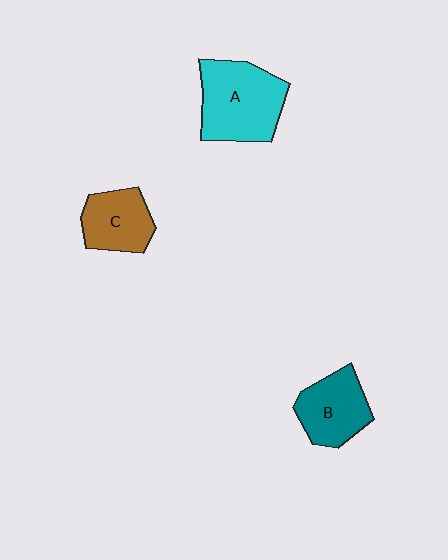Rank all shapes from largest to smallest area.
From largest to smallest: A (cyan), B (teal), C (brown).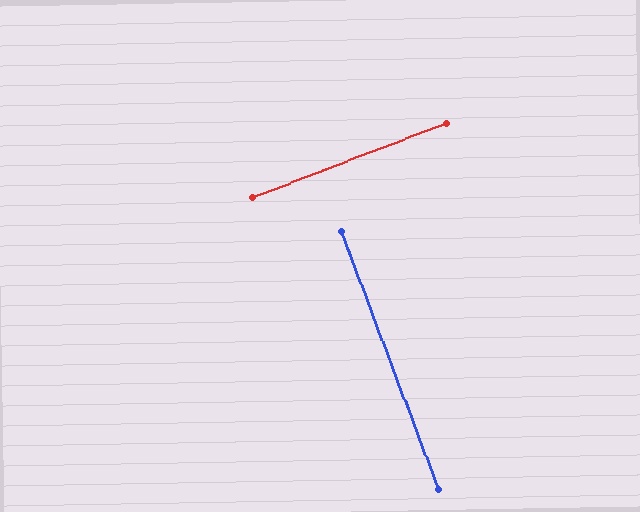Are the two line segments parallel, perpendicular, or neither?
Perpendicular — they meet at approximately 90°.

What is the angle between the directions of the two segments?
Approximately 90 degrees.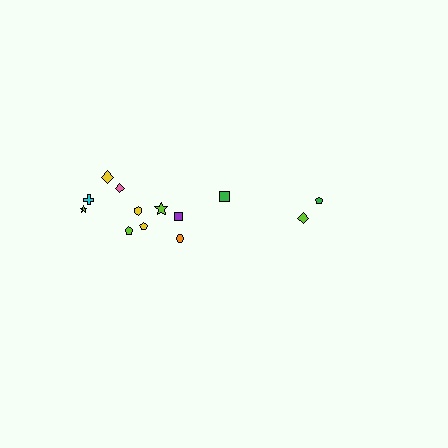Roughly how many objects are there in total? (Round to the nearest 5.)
Roughly 15 objects in total.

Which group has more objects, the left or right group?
The left group.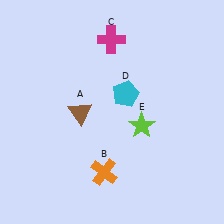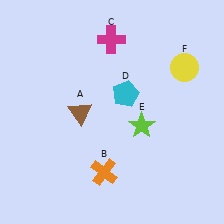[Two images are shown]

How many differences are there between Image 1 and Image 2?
There is 1 difference between the two images.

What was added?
A yellow circle (F) was added in Image 2.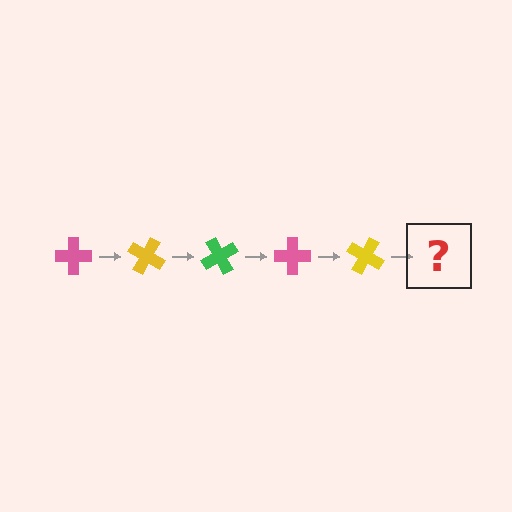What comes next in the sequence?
The next element should be a green cross, rotated 150 degrees from the start.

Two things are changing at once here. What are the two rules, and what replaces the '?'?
The two rules are that it rotates 30 degrees each step and the color cycles through pink, yellow, and green. The '?' should be a green cross, rotated 150 degrees from the start.